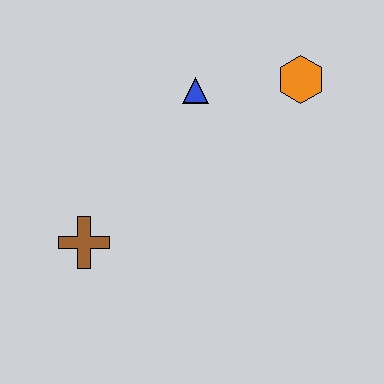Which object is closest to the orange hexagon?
The blue triangle is closest to the orange hexagon.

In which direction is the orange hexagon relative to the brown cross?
The orange hexagon is to the right of the brown cross.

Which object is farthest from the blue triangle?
The brown cross is farthest from the blue triangle.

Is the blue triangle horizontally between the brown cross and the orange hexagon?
Yes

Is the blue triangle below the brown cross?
No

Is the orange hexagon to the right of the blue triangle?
Yes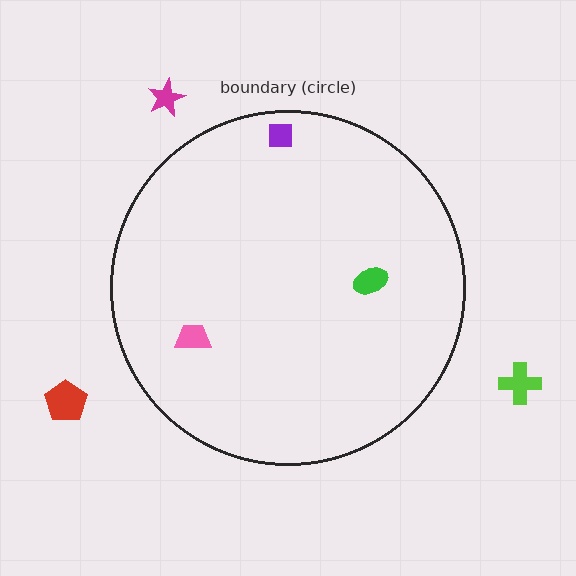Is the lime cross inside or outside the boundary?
Outside.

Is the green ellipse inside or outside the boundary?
Inside.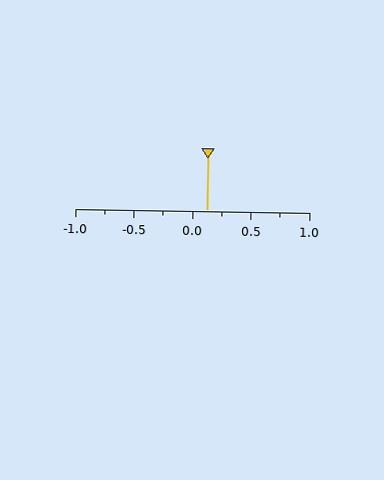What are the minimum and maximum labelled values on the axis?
The axis runs from -1.0 to 1.0.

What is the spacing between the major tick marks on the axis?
The major ticks are spaced 0.5 apart.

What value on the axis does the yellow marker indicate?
The marker indicates approximately 0.12.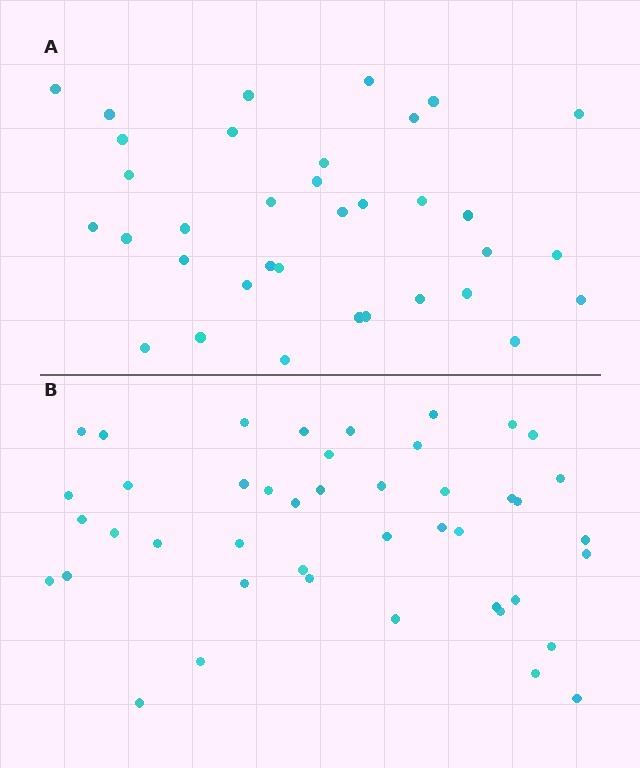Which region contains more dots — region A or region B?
Region B (the bottom region) has more dots.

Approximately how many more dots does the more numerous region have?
Region B has roughly 8 or so more dots than region A.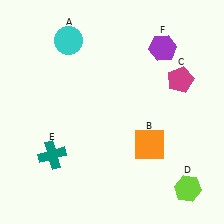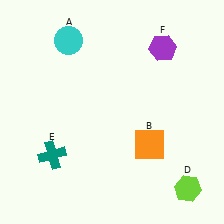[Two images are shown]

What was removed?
The magenta pentagon (C) was removed in Image 2.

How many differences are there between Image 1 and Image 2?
There is 1 difference between the two images.